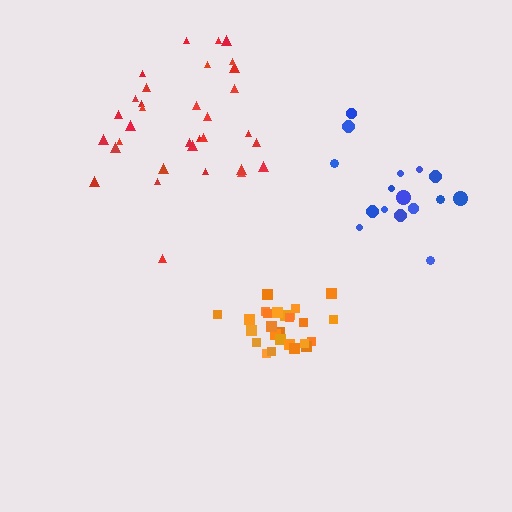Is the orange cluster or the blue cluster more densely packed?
Orange.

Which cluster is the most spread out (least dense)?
Red.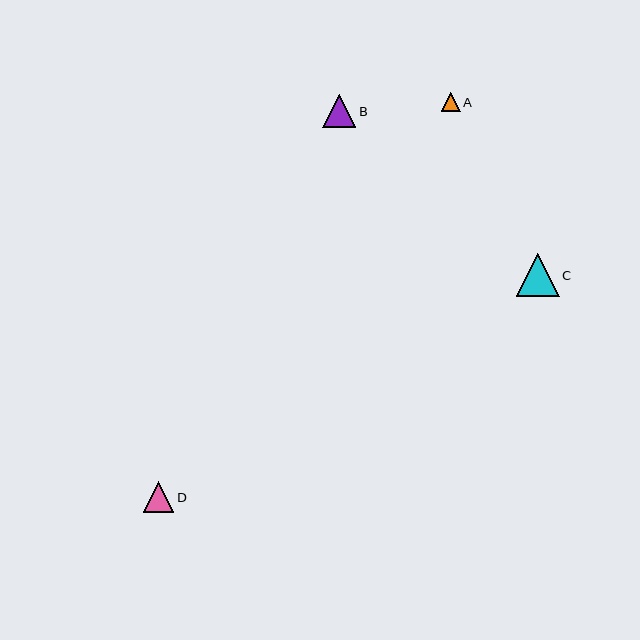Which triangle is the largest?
Triangle C is the largest with a size of approximately 43 pixels.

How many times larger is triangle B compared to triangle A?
Triangle B is approximately 1.7 times the size of triangle A.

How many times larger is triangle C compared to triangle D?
Triangle C is approximately 1.4 times the size of triangle D.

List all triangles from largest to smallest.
From largest to smallest: C, B, D, A.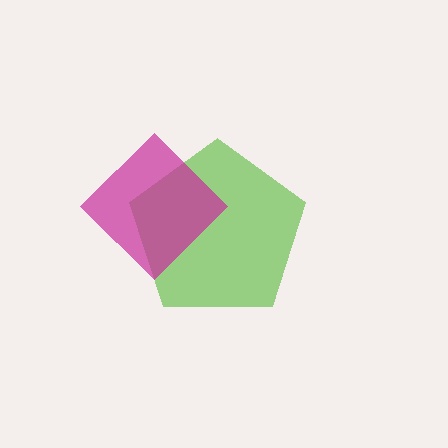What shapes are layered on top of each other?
The layered shapes are: a lime pentagon, a magenta diamond.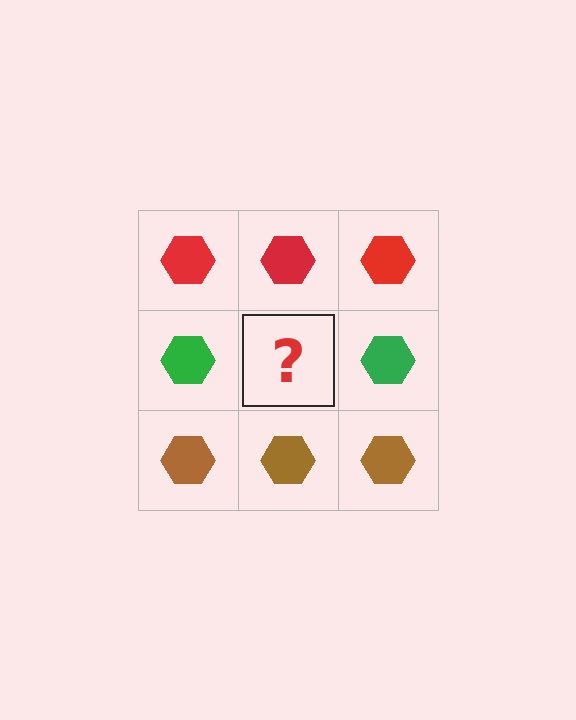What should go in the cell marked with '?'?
The missing cell should contain a green hexagon.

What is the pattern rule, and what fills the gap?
The rule is that each row has a consistent color. The gap should be filled with a green hexagon.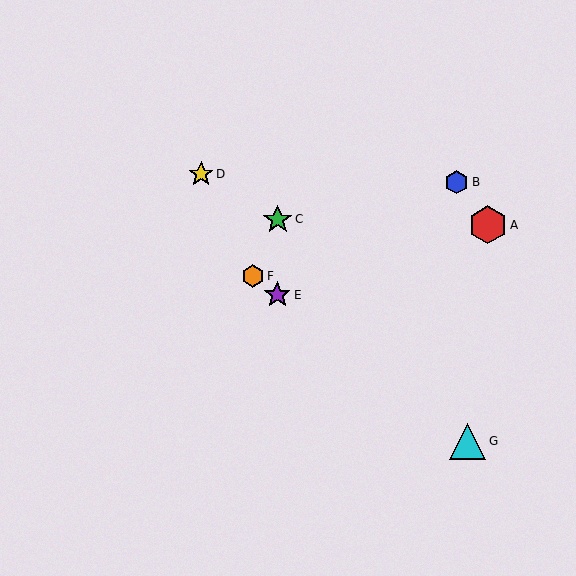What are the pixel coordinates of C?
Object C is at (278, 219).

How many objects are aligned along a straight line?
3 objects (E, F, G) are aligned along a straight line.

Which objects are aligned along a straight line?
Objects E, F, G are aligned along a straight line.